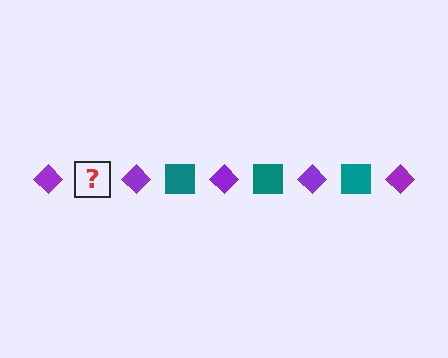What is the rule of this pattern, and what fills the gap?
The rule is that the pattern alternates between purple diamond and teal square. The gap should be filled with a teal square.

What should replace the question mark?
The question mark should be replaced with a teal square.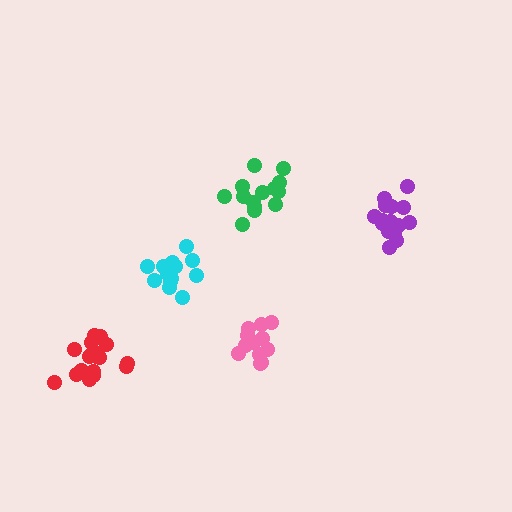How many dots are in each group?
Group 1: 14 dots, Group 2: 13 dots, Group 3: 19 dots, Group 4: 19 dots, Group 5: 14 dots (79 total).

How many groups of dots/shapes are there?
There are 5 groups.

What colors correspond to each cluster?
The clusters are colored: green, pink, red, purple, cyan.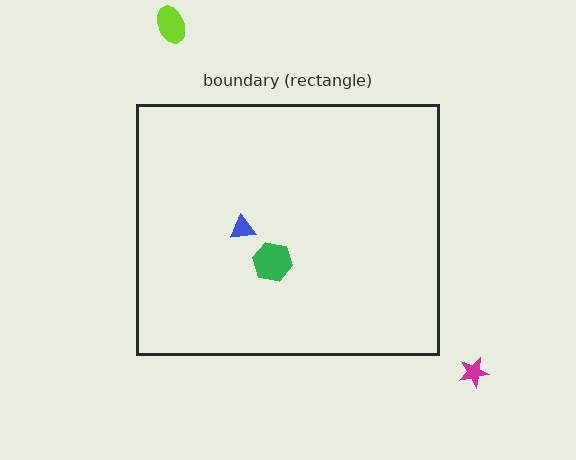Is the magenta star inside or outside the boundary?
Outside.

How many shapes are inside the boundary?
2 inside, 2 outside.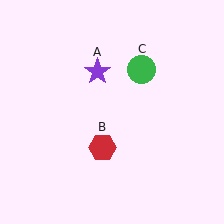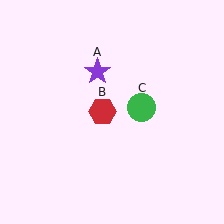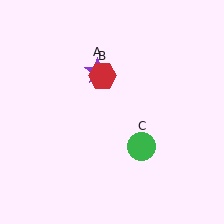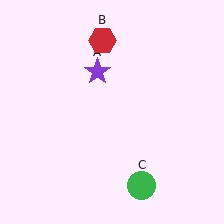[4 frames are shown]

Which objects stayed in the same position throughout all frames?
Purple star (object A) remained stationary.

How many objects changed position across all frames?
2 objects changed position: red hexagon (object B), green circle (object C).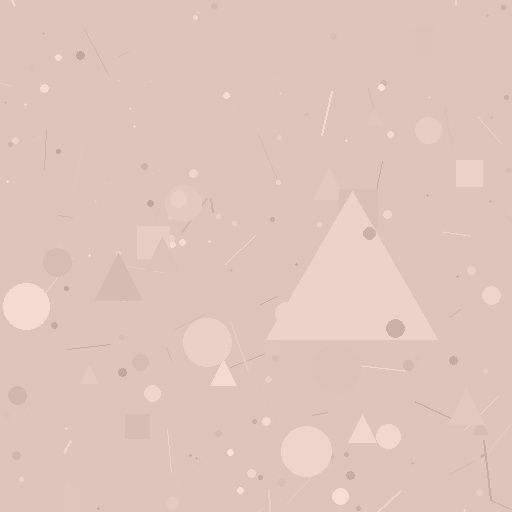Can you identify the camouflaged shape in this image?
The camouflaged shape is a triangle.